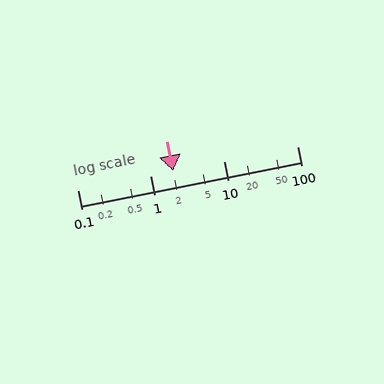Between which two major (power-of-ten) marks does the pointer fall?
The pointer is between 1 and 10.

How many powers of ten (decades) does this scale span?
The scale spans 3 decades, from 0.1 to 100.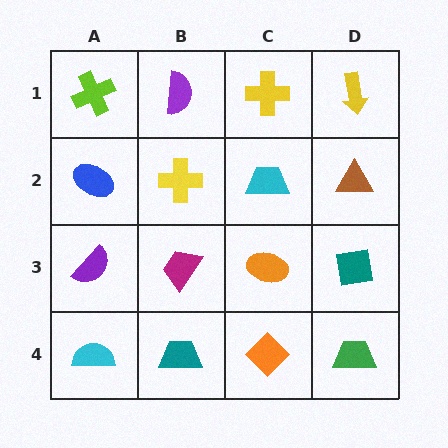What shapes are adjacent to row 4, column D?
A teal square (row 3, column D), an orange diamond (row 4, column C).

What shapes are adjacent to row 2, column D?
A yellow arrow (row 1, column D), a teal square (row 3, column D), a cyan trapezoid (row 2, column C).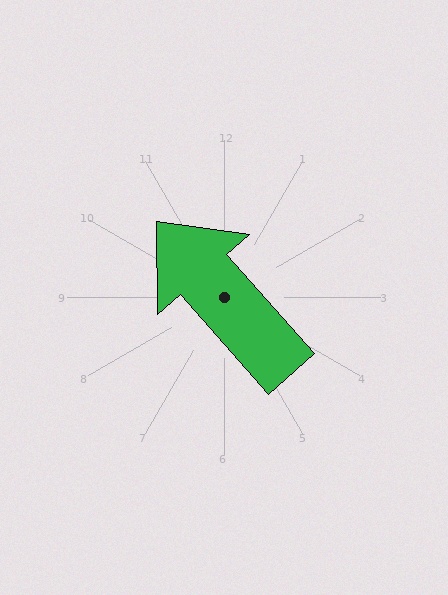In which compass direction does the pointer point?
Northwest.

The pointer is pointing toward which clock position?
Roughly 11 o'clock.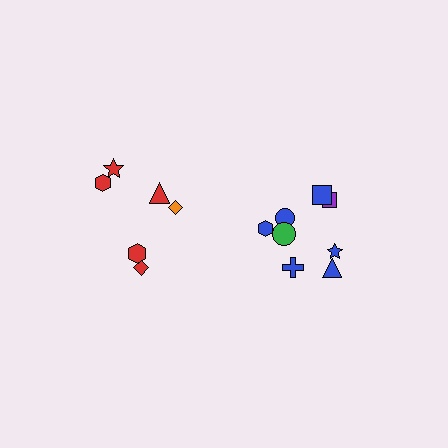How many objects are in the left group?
There are 6 objects.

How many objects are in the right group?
There are 8 objects.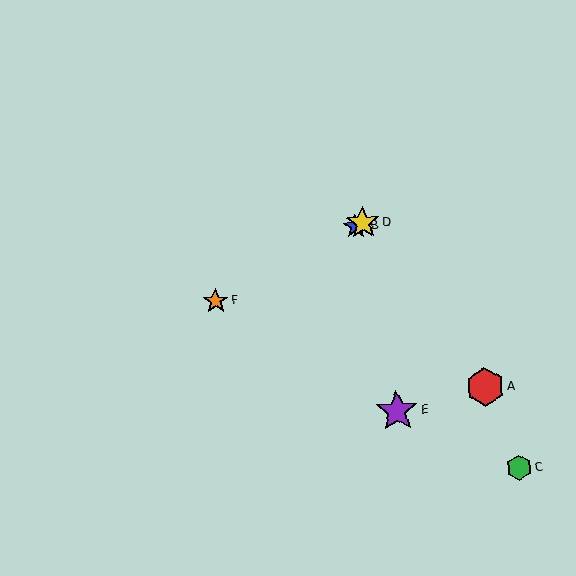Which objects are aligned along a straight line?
Objects B, D, F are aligned along a straight line.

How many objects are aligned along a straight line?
3 objects (B, D, F) are aligned along a straight line.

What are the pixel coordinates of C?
Object C is at (519, 468).